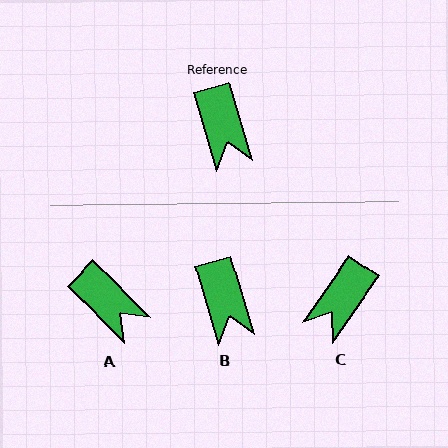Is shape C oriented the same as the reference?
No, it is off by about 52 degrees.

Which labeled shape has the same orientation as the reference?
B.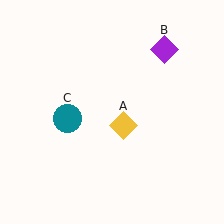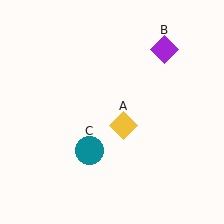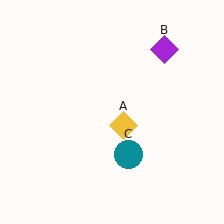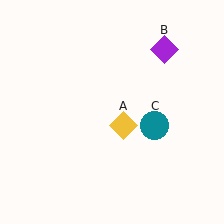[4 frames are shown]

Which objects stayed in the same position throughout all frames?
Yellow diamond (object A) and purple diamond (object B) remained stationary.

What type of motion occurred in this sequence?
The teal circle (object C) rotated counterclockwise around the center of the scene.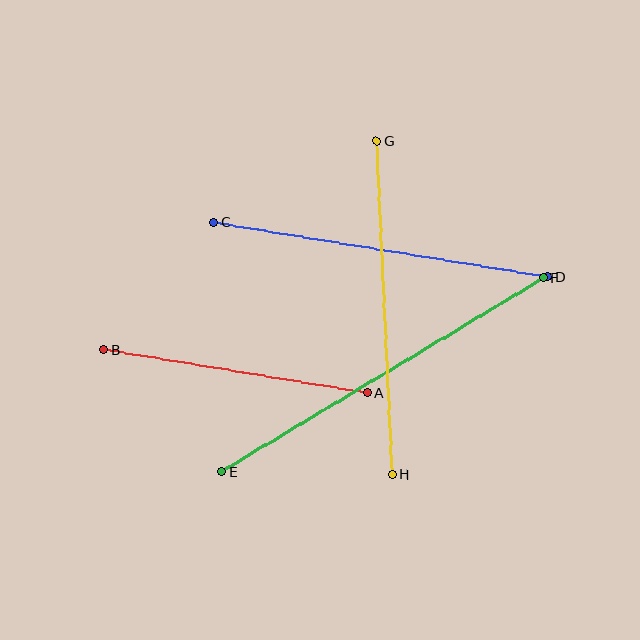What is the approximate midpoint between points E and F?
The midpoint is at approximately (382, 374) pixels.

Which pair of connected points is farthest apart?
Points E and F are farthest apart.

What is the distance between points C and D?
The distance is approximately 339 pixels.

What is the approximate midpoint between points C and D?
The midpoint is at approximately (381, 250) pixels.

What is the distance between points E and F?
The distance is approximately 376 pixels.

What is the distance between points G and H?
The distance is approximately 334 pixels.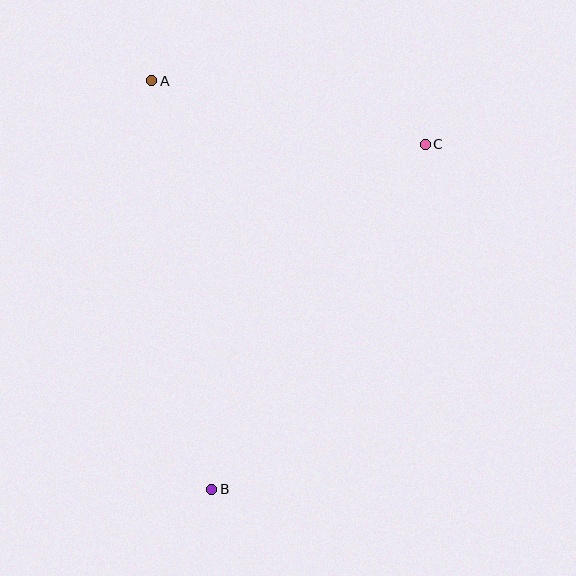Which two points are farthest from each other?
Points A and B are farthest from each other.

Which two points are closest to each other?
Points A and C are closest to each other.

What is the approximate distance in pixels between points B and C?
The distance between B and C is approximately 406 pixels.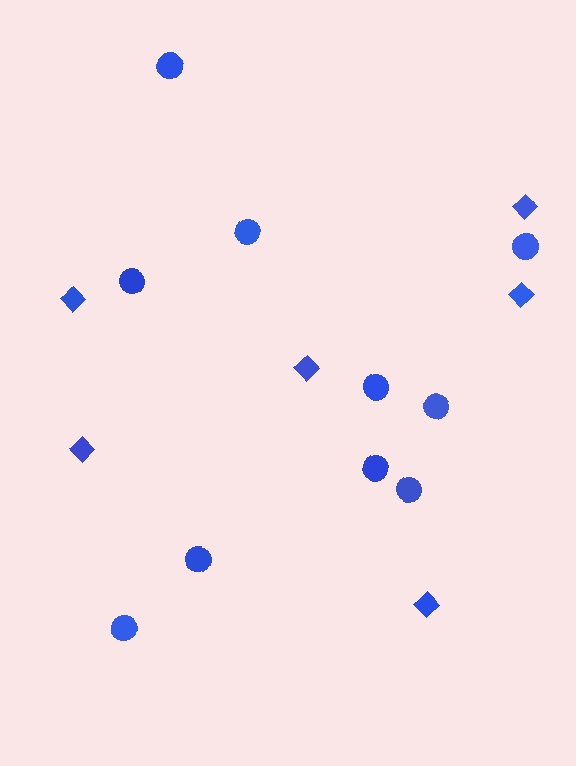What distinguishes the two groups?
There are 2 groups: one group of diamonds (6) and one group of circles (10).